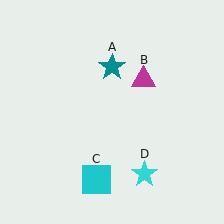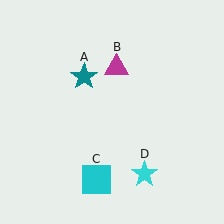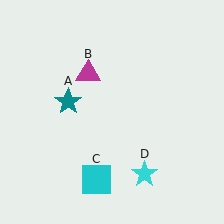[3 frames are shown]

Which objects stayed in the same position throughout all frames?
Cyan square (object C) and cyan star (object D) remained stationary.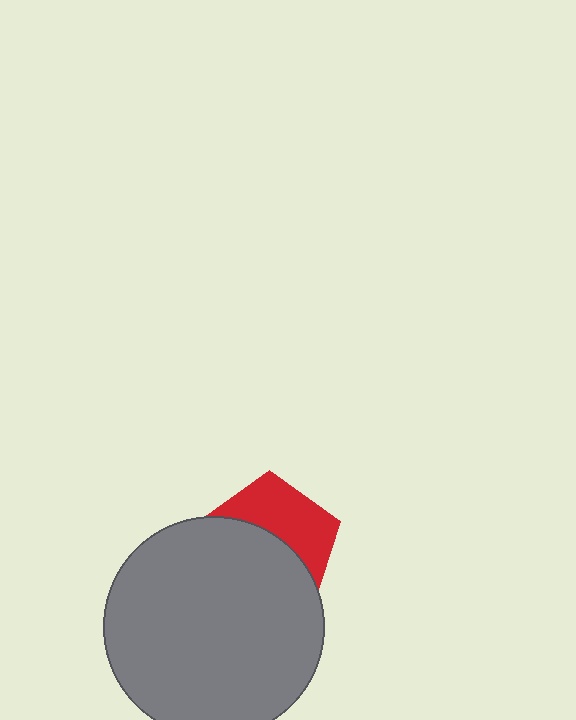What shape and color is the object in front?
The object in front is a gray circle.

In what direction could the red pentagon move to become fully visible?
The red pentagon could move up. That would shift it out from behind the gray circle entirely.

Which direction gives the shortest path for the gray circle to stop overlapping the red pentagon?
Moving down gives the shortest separation.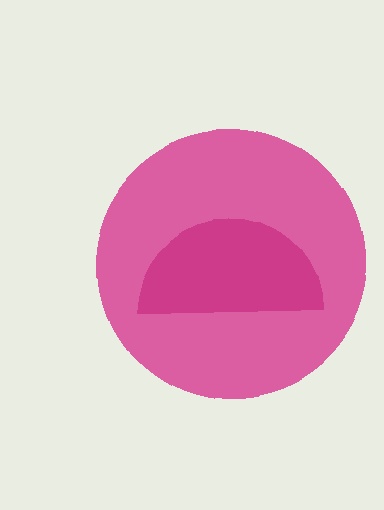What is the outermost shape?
The pink circle.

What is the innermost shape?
The magenta semicircle.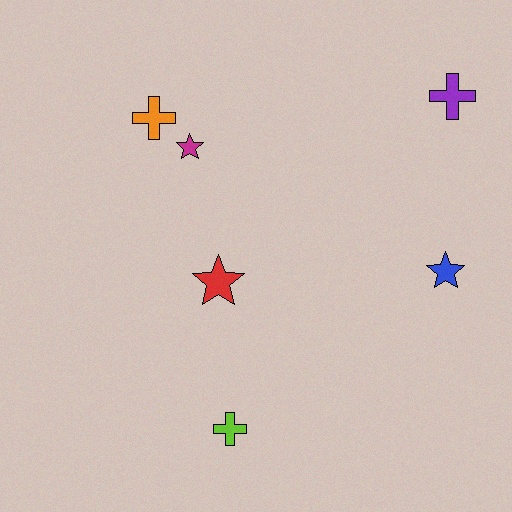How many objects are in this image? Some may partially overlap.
There are 6 objects.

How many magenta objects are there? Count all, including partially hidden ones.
There is 1 magenta object.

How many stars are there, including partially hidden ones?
There are 3 stars.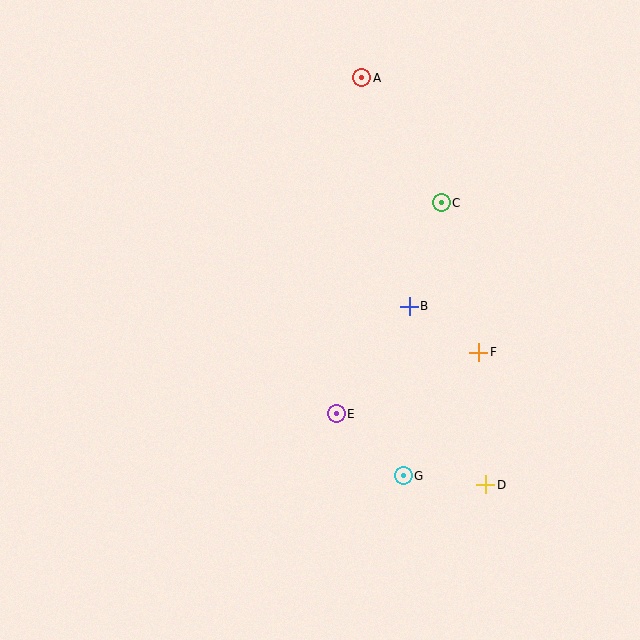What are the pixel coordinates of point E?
Point E is at (336, 414).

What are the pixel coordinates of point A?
Point A is at (362, 78).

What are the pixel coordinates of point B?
Point B is at (409, 306).